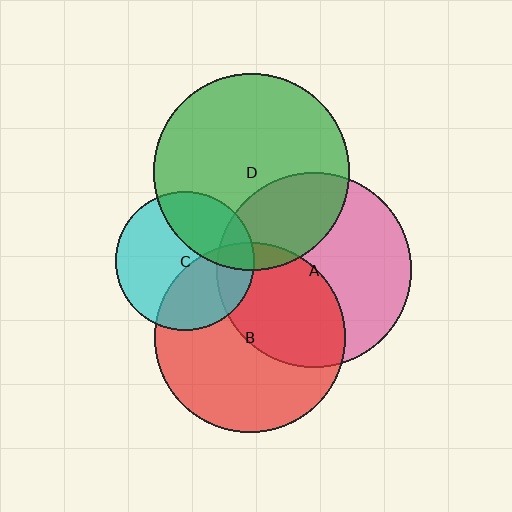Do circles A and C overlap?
Yes.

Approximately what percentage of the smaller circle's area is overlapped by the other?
Approximately 20%.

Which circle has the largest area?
Circle D (green).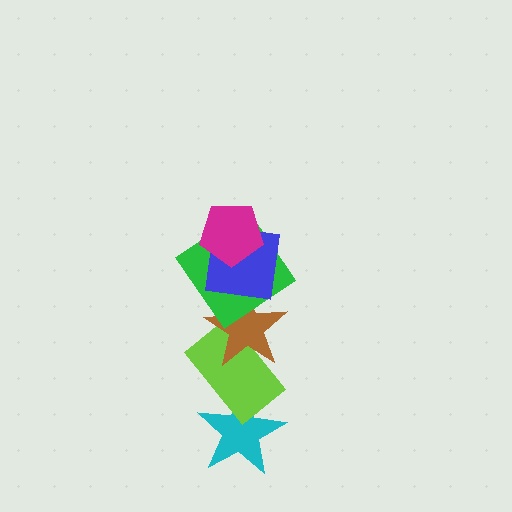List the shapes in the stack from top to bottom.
From top to bottom: the magenta pentagon, the blue square, the green diamond, the brown star, the lime rectangle, the cyan star.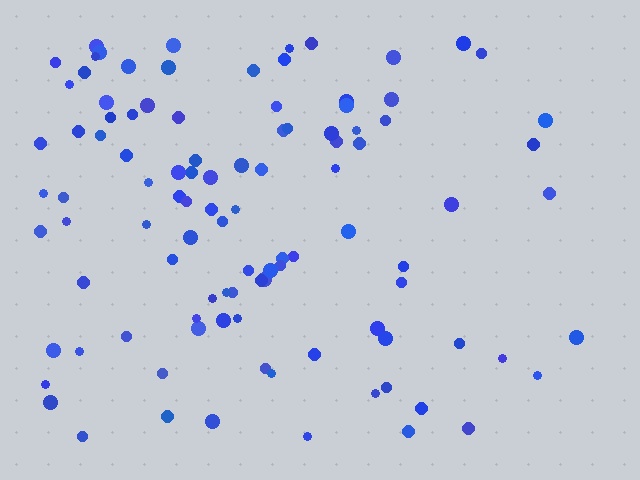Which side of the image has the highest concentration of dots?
The left.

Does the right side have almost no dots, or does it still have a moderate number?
Still a moderate number, just noticeably fewer than the left.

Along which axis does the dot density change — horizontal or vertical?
Horizontal.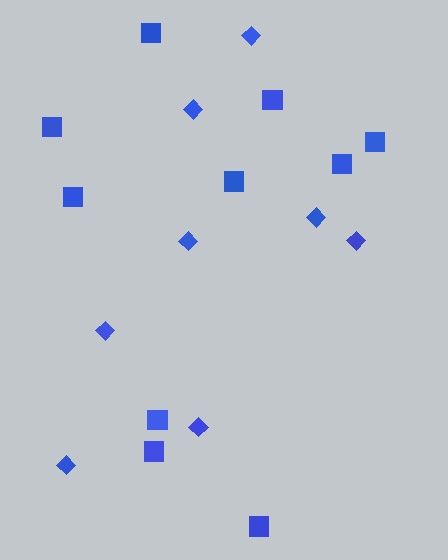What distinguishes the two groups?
There are 2 groups: one group of squares (10) and one group of diamonds (8).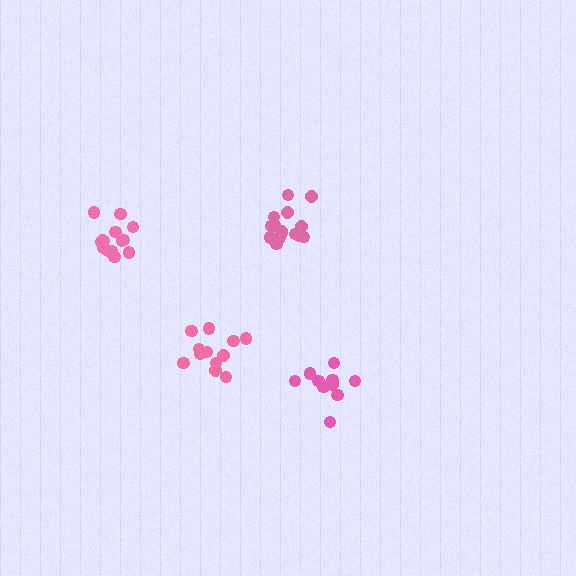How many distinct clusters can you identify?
There are 4 distinct clusters.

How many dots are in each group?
Group 1: 10 dots, Group 2: 15 dots, Group 3: 14 dots, Group 4: 12 dots (51 total).